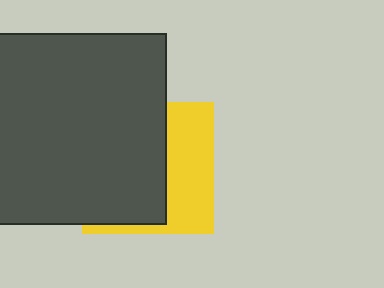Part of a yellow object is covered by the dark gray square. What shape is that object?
It is a square.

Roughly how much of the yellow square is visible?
A small part of it is visible (roughly 39%).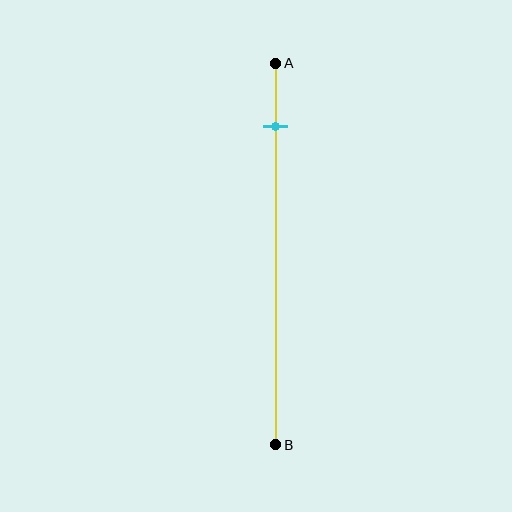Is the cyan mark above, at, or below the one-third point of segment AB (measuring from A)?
The cyan mark is above the one-third point of segment AB.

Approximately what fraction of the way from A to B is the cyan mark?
The cyan mark is approximately 15% of the way from A to B.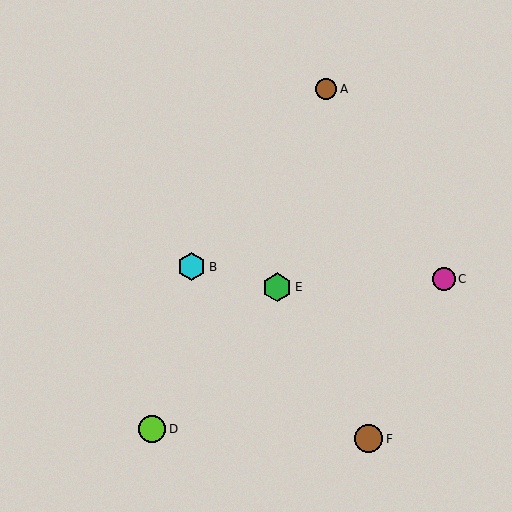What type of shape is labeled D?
Shape D is a lime circle.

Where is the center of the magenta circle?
The center of the magenta circle is at (444, 279).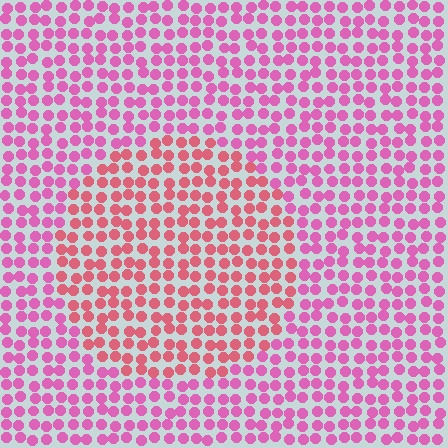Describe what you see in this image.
The image is filled with small pink elements in a uniform arrangement. A circle-shaped region is visible where the elements are tinted to a slightly different hue, forming a subtle color boundary.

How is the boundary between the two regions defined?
The boundary is defined purely by a slight shift in hue (about 31 degrees). Spacing, size, and orientation are identical on both sides.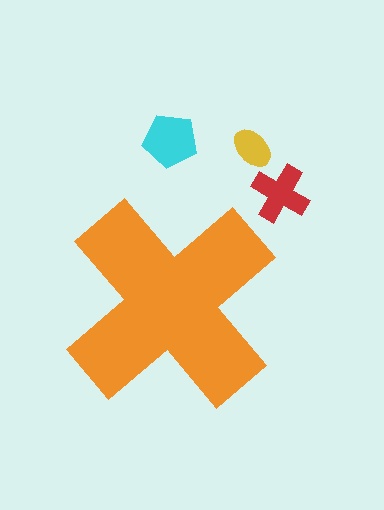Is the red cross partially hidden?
No, the red cross is fully visible.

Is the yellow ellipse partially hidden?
No, the yellow ellipse is fully visible.